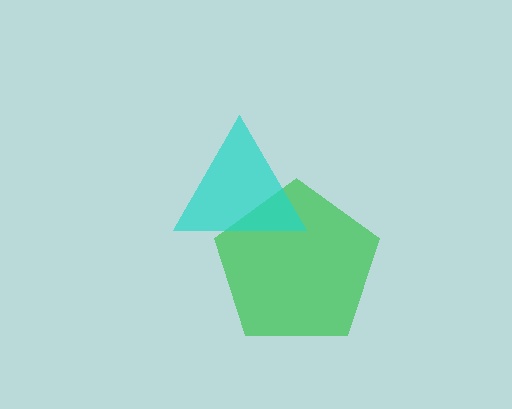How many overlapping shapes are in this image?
There are 2 overlapping shapes in the image.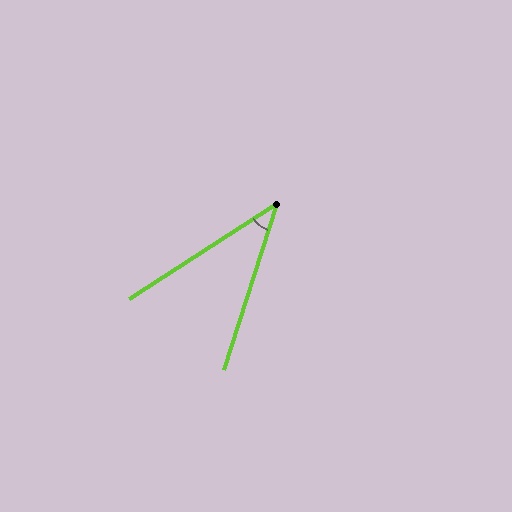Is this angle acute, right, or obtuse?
It is acute.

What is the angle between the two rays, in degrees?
Approximately 39 degrees.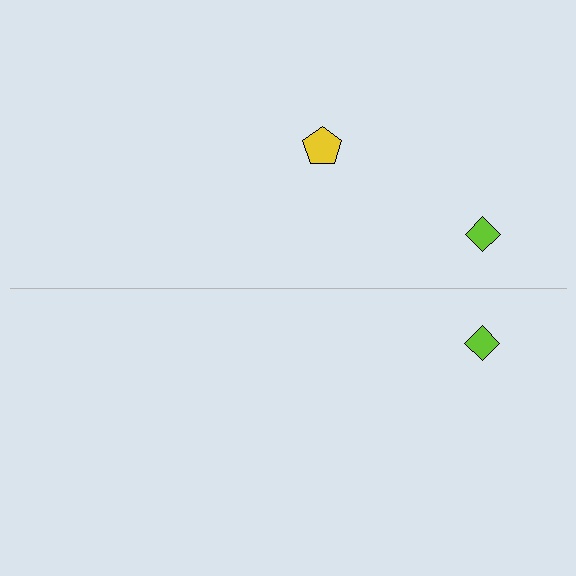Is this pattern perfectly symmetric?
No, the pattern is not perfectly symmetric. A yellow pentagon is missing from the bottom side.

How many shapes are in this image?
There are 3 shapes in this image.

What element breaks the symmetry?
A yellow pentagon is missing from the bottom side.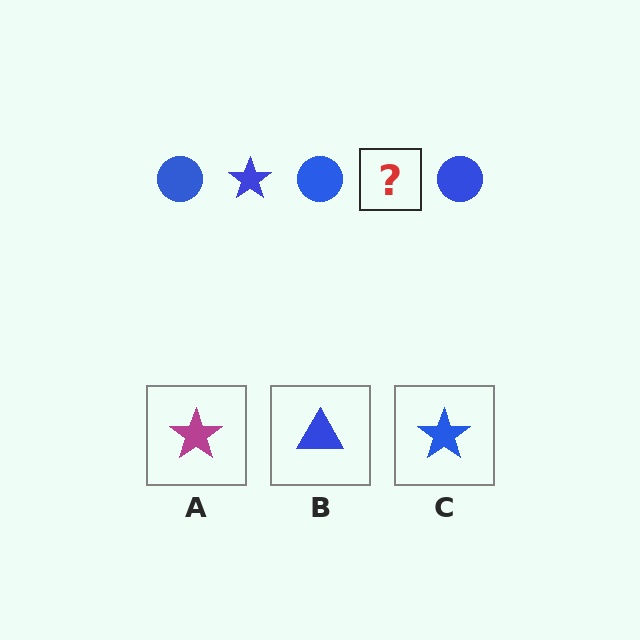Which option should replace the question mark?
Option C.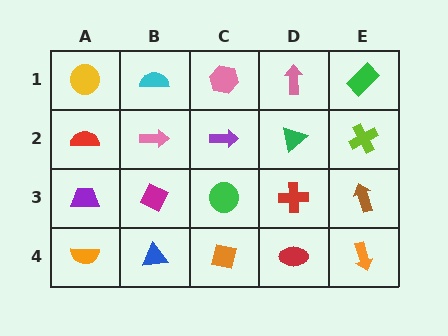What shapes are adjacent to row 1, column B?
A pink arrow (row 2, column B), a yellow circle (row 1, column A), a pink hexagon (row 1, column C).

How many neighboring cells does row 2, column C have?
4.